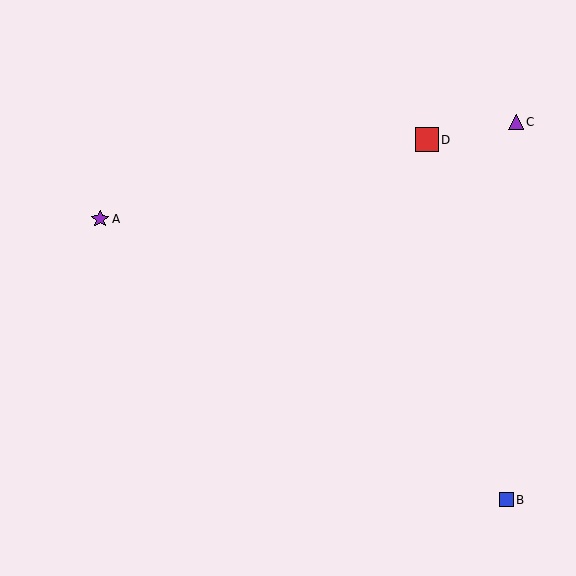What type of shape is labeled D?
Shape D is a red square.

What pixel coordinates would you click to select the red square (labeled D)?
Click at (427, 140) to select the red square D.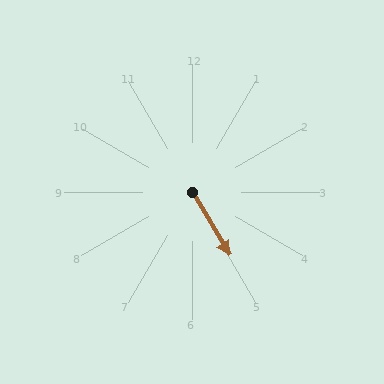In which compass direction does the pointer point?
Southeast.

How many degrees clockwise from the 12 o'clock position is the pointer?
Approximately 149 degrees.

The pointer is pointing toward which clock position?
Roughly 5 o'clock.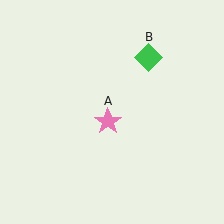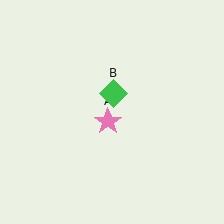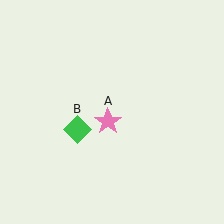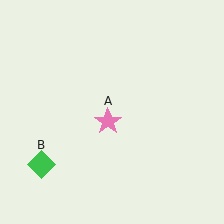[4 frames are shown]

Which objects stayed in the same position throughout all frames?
Pink star (object A) remained stationary.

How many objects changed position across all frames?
1 object changed position: green diamond (object B).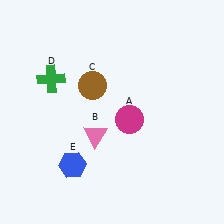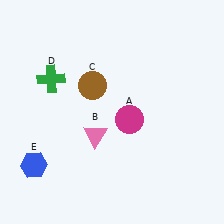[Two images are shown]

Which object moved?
The blue hexagon (E) moved left.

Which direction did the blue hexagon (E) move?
The blue hexagon (E) moved left.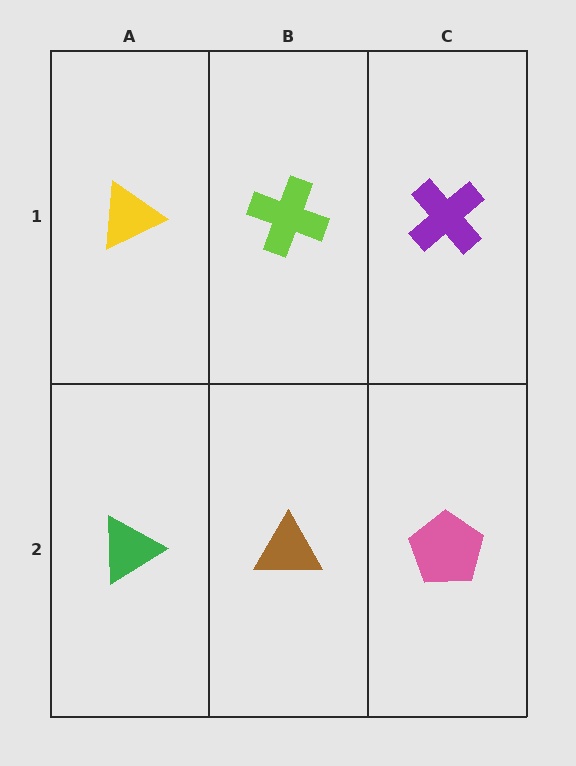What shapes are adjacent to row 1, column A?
A green triangle (row 2, column A), a lime cross (row 1, column B).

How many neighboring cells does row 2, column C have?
2.